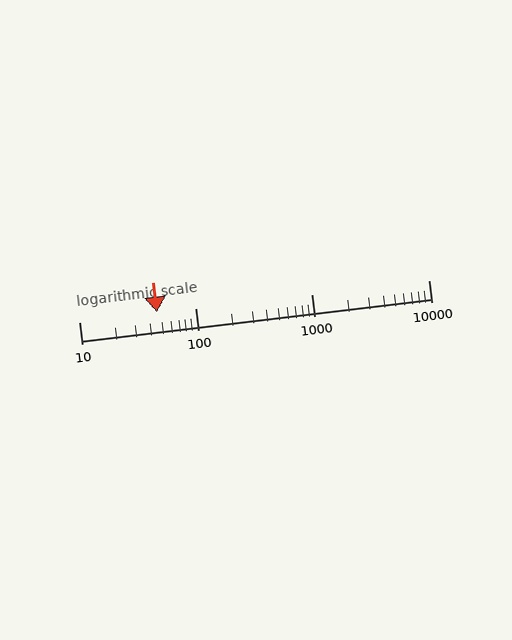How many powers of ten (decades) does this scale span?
The scale spans 3 decades, from 10 to 10000.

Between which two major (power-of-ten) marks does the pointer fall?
The pointer is between 10 and 100.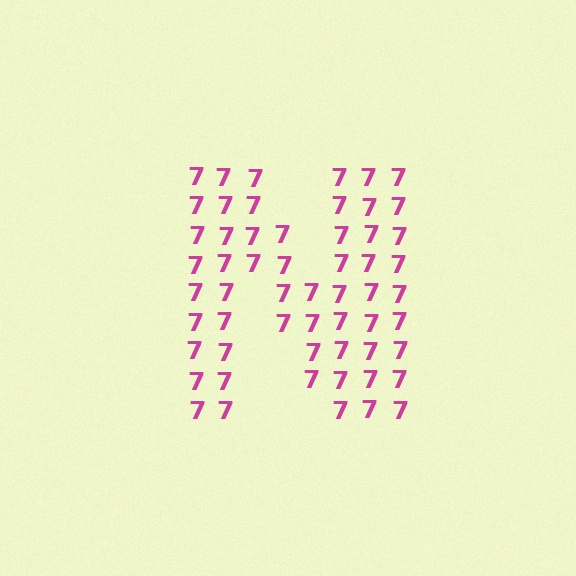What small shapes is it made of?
It is made of small digit 7's.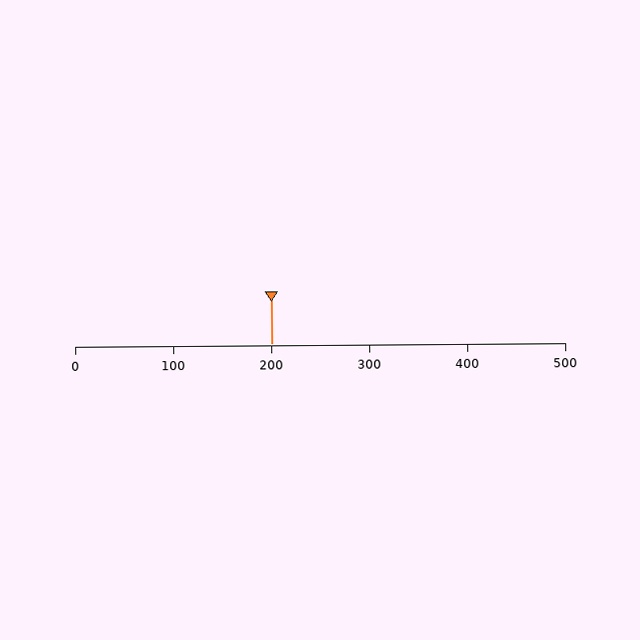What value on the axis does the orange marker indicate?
The marker indicates approximately 200.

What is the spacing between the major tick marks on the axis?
The major ticks are spaced 100 apart.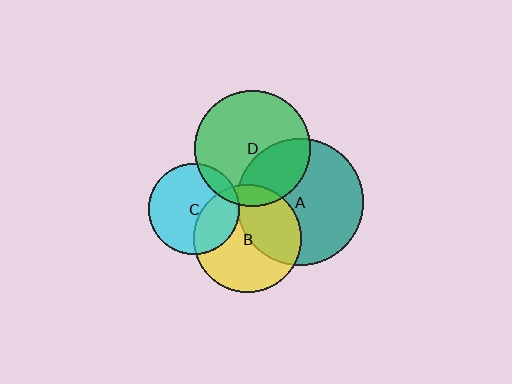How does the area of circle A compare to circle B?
Approximately 1.4 times.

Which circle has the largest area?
Circle A (teal).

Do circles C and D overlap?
Yes.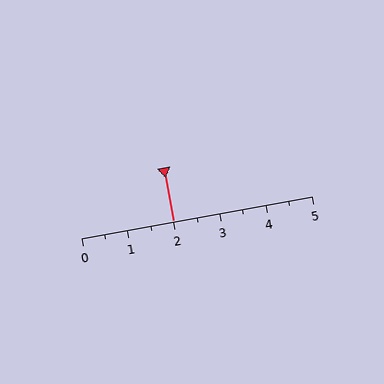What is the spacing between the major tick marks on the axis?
The major ticks are spaced 1 apart.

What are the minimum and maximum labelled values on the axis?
The axis runs from 0 to 5.